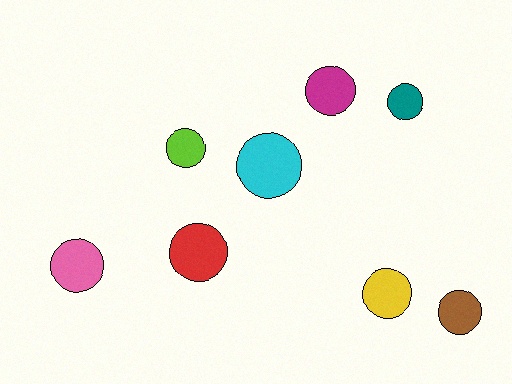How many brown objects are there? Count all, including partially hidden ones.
There is 1 brown object.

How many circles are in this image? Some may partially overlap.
There are 8 circles.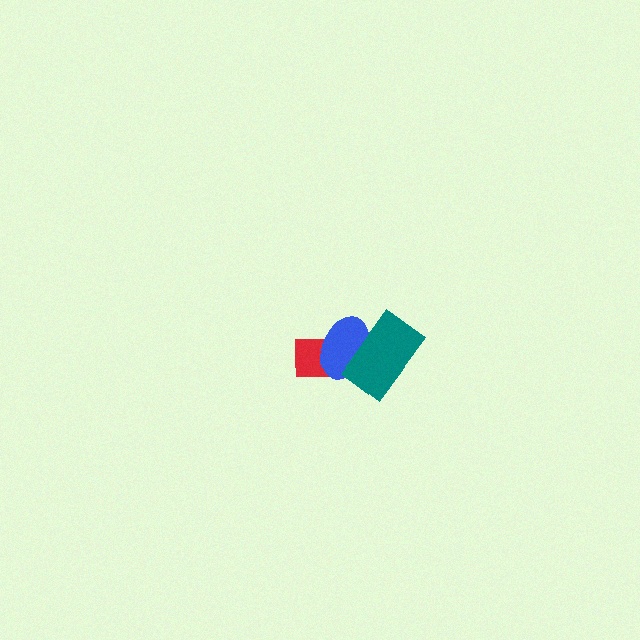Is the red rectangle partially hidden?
Yes, it is partially covered by another shape.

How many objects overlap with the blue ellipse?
2 objects overlap with the blue ellipse.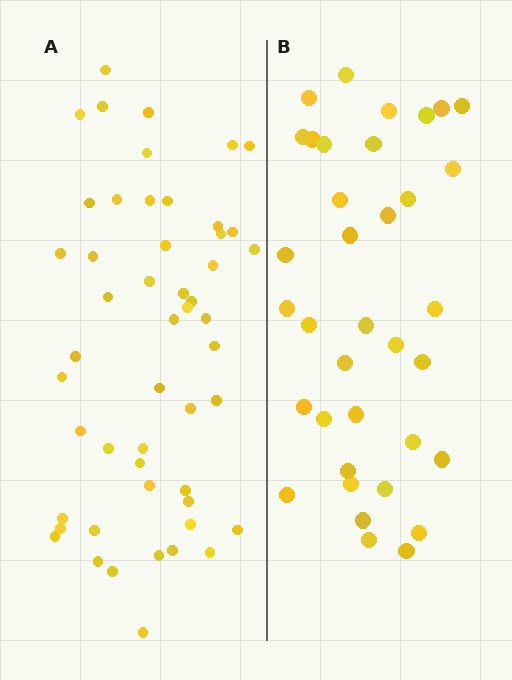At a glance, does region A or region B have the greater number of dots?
Region A (the left region) has more dots.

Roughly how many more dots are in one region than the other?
Region A has approximately 15 more dots than region B.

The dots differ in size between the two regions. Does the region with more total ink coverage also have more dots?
No. Region B has more total ink coverage because its dots are larger, but region A actually contains more individual dots. Total area can be misleading — the number of items is what matters here.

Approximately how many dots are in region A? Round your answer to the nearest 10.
About 50 dots. (The exact count is 51, which rounds to 50.)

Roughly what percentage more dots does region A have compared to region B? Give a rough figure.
About 40% more.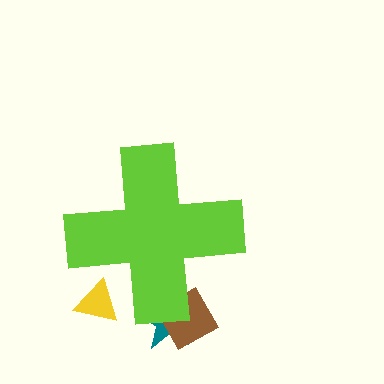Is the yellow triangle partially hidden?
Yes, the yellow triangle is partially hidden behind the lime cross.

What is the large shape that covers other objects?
A lime cross.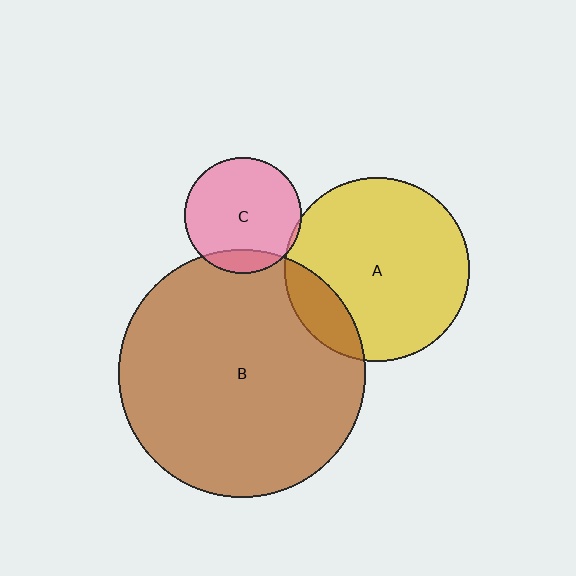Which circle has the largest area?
Circle B (brown).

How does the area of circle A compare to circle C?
Approximately 2.5 times.